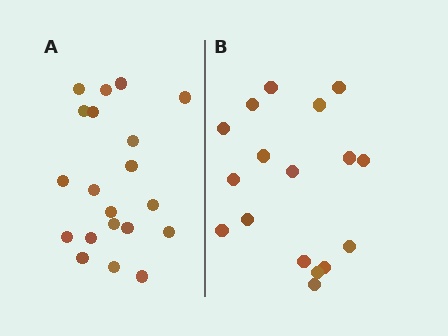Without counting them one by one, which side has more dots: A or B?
Region A (the left region) has more dots.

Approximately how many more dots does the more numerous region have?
Region A has just a few more — roughly 2 or 3 more dots than region B.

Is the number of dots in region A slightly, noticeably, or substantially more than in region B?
Region A has only slightly more — the two regions are fairly close. The ratio is roughly 1.2 to 1.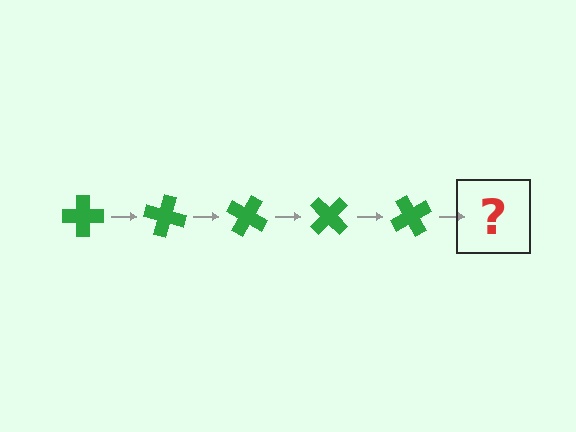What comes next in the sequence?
The next element should be a green cross rotated 75 degrees.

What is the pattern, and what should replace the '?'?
The pattern is that the cross rotates 15 degrees each step. The '?' should be a green cross rotated 75 degrees.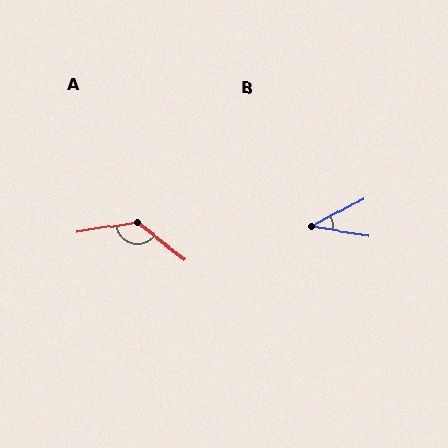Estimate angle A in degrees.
Approximately 133 degrees.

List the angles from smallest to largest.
B (37°), A (133°).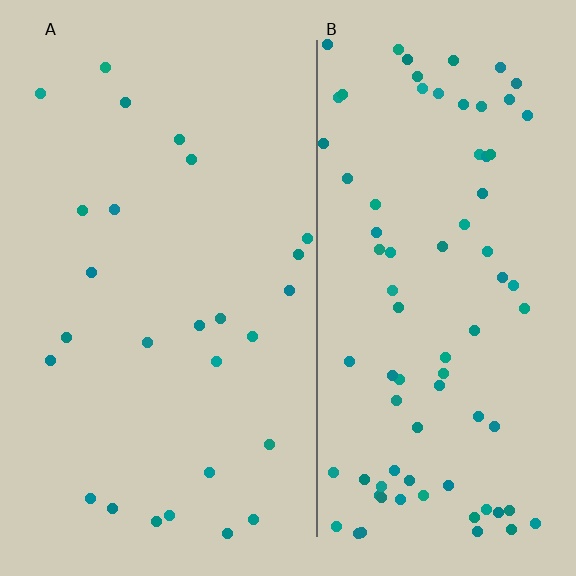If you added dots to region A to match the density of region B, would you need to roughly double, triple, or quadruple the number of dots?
Approximately triple.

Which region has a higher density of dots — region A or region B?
B (the right).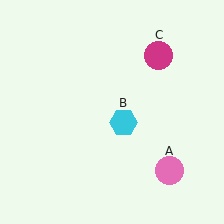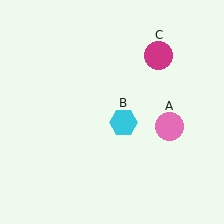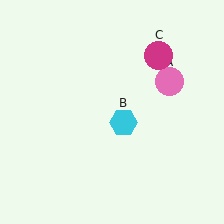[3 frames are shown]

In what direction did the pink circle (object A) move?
The pink circle (object A) moved up.